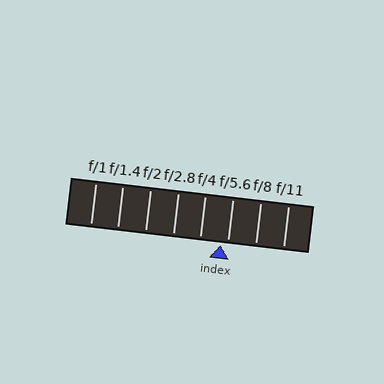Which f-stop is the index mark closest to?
The index mark is closest to f/5.6.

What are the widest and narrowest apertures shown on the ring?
The widest aperture shown is f/1 and the narrowest is f/11.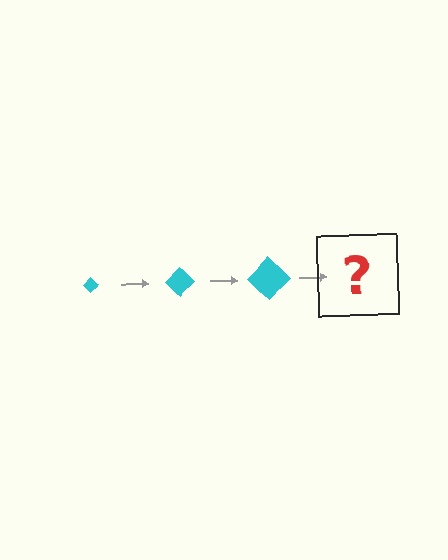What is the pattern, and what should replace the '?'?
The pattern is that the diamond gets progressively larger each step. The '?' should be a cyan diamond, larger than the previous one.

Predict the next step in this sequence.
The next step is a cyan diamond, larger than the previous one.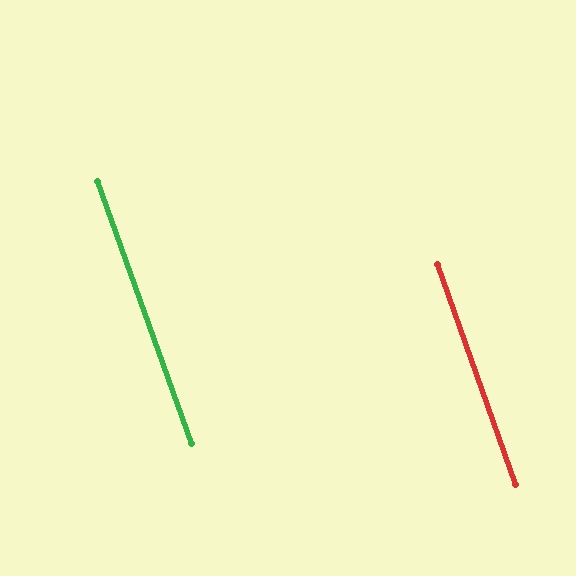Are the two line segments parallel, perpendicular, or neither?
Parallel — their directions differ by only 0.3°.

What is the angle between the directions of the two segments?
Approximately 0 degrees.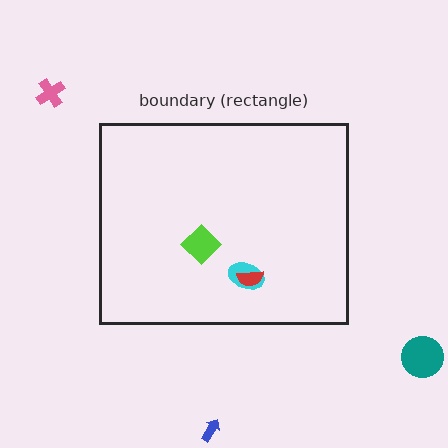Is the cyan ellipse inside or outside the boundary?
Inside.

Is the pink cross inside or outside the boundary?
Outside.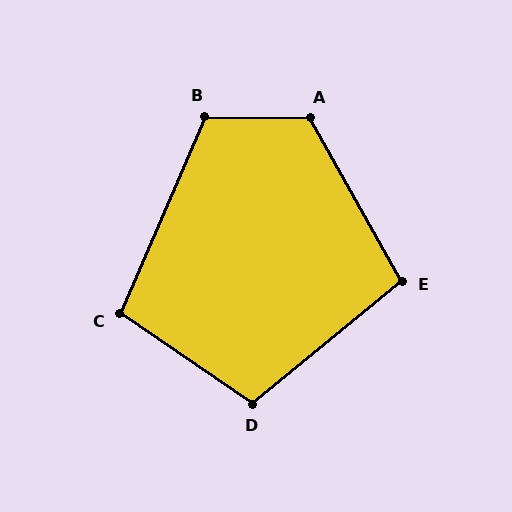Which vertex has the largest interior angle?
A, at approximately 120 degrees.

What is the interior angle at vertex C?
Approximately 101 degrees (obtuse).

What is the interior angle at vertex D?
Approximately 106 degrees (obtuse).